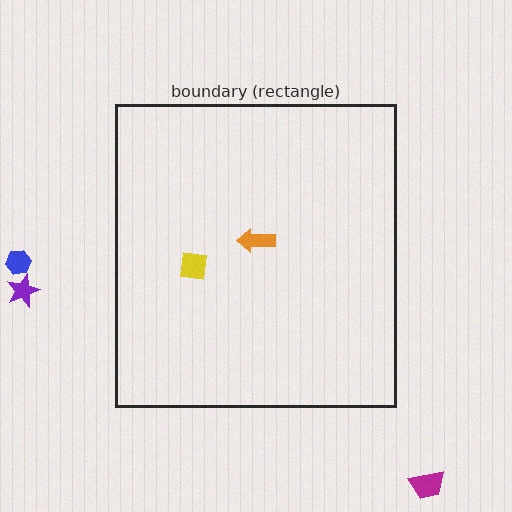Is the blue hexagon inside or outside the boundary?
Outside.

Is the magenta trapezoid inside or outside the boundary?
Outside.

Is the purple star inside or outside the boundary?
Outside.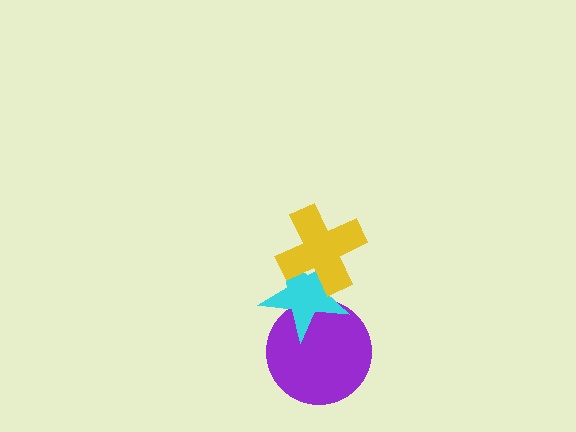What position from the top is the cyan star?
The cyan star is 2nd from the top.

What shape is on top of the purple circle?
The cyan star is on top of the purple circle.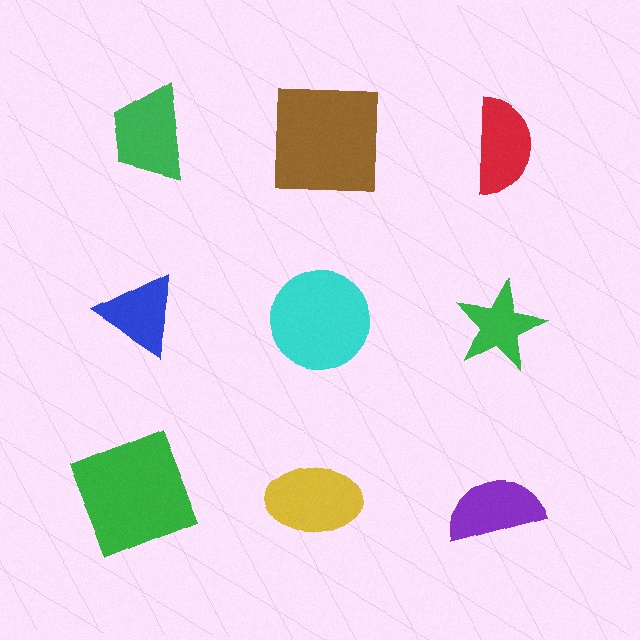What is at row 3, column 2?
A yellow ellipse.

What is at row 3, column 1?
A green square.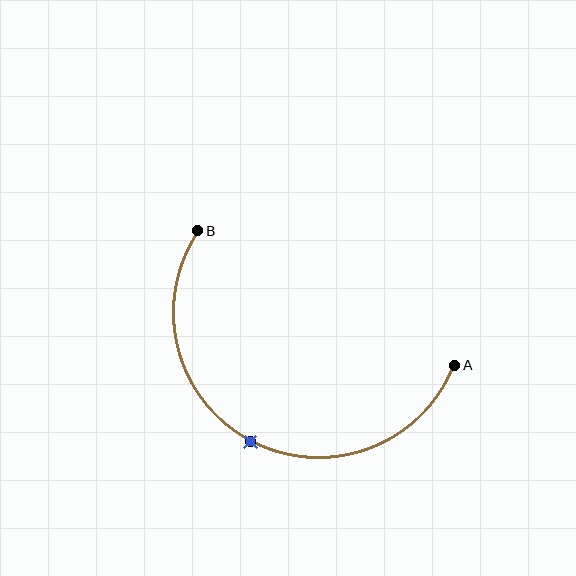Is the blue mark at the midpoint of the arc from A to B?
Yes. The blue mark lies on the arc at equal arc-length from both A and B — it is the arc midpoint.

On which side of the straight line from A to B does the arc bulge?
The arc bulges below the straight line connecting A and B.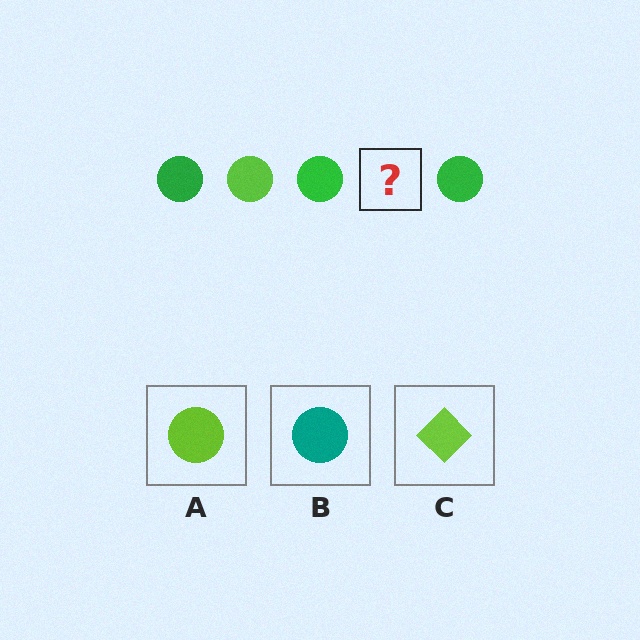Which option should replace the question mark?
Option A.